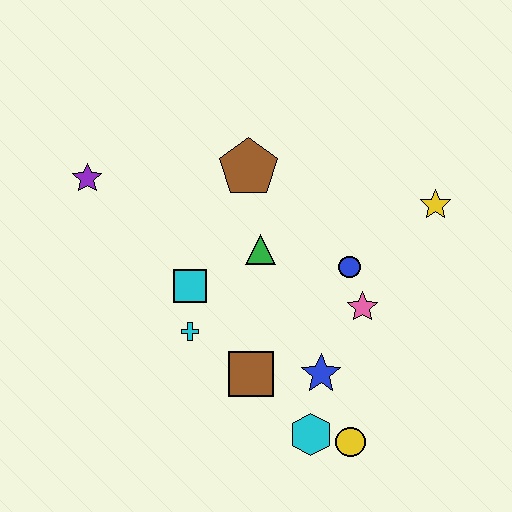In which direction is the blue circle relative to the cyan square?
The blue circle is to the right of the cyan square.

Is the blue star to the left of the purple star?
No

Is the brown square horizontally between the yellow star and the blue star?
No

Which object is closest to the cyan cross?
The cyan square is closest to the cyan cross.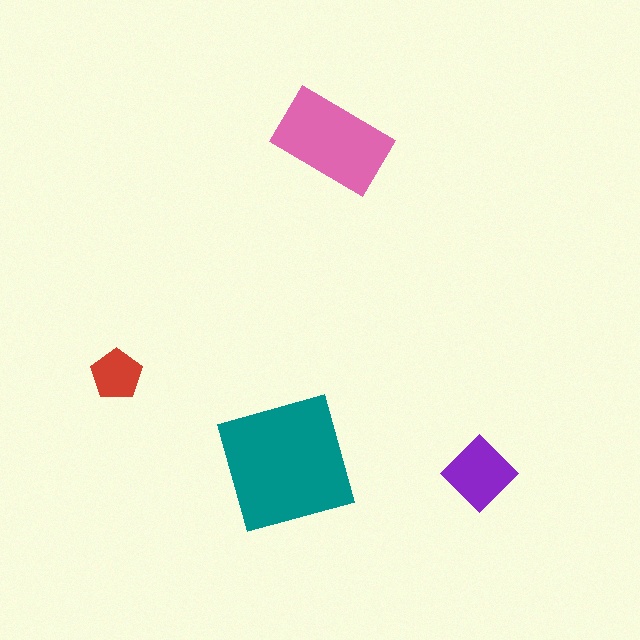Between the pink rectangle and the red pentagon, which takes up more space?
The pink rectangle.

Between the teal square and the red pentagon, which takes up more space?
The teal square.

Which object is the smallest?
The red pentagon.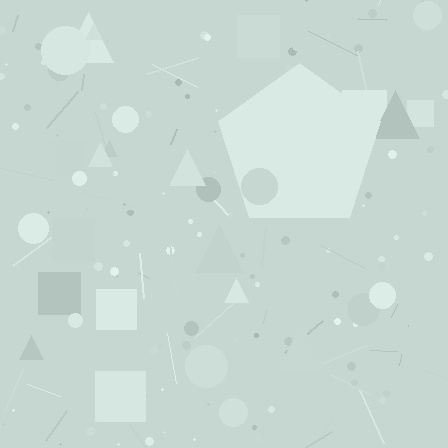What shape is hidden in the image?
A pentagon is hidden in the image.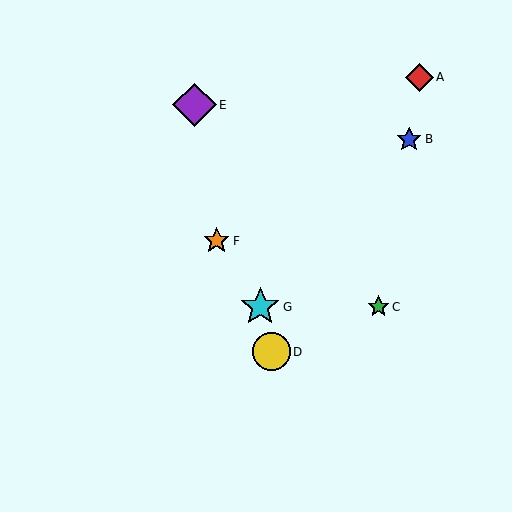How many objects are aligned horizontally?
2 objects (C, G) are aligned horizontally.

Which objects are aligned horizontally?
Objects C, G are aligned horizontally.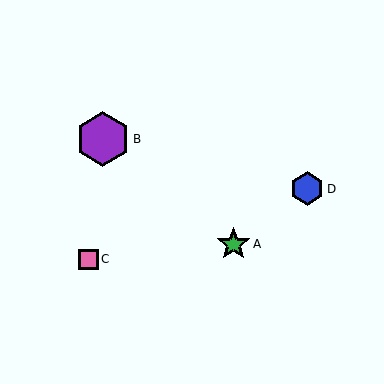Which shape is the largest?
The purple hexagon (labeled B) is the largest.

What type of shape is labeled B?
Shape B is a purple hexagon.